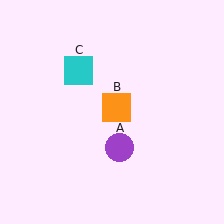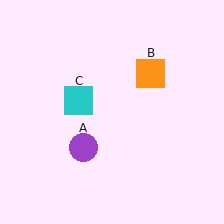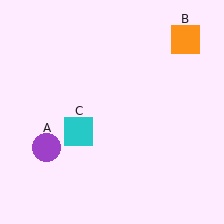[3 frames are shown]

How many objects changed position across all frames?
3 objects changed position: purple circle (object A), orange square (object B), cyan square (object C).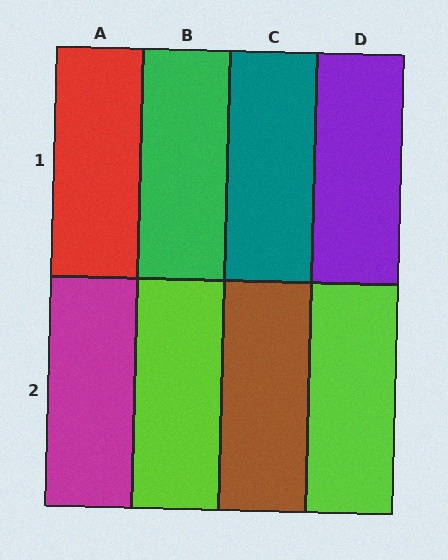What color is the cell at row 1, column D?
Purple.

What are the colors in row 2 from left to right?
Magenta, lime, brown, lime.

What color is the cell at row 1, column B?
Green.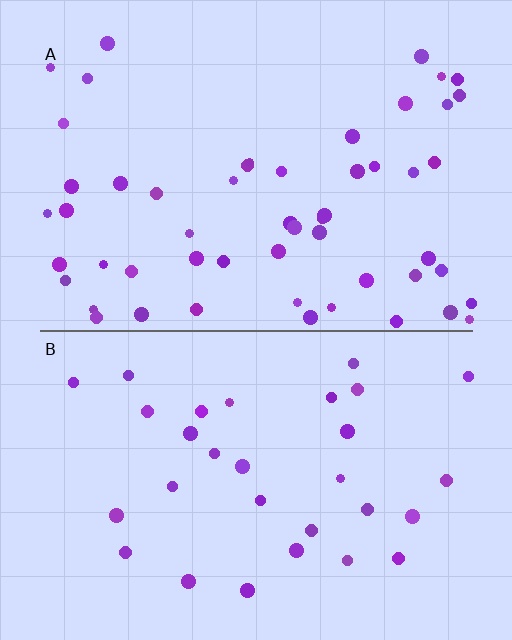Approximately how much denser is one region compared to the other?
Approximately 1.8× — region A over region B.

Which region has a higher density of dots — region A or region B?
A (the top).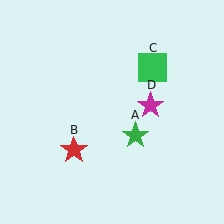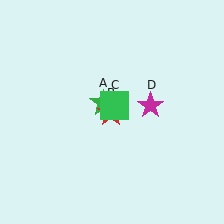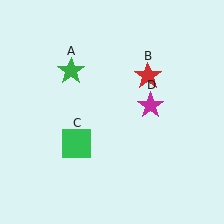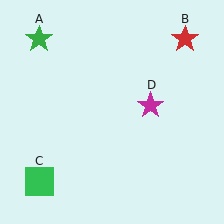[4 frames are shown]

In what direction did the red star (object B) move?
The red star (object B) moved up and to the right.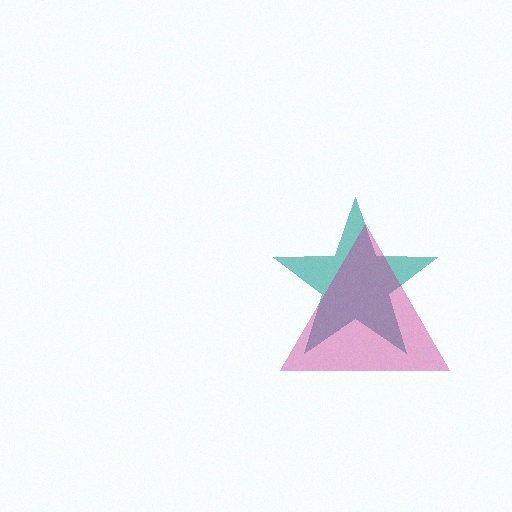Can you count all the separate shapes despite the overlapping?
Yes, there are 2 separate shapes.